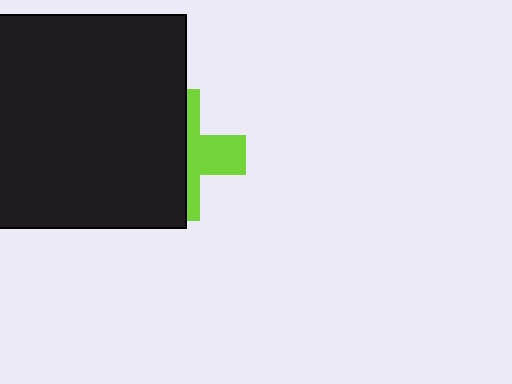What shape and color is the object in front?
The object in front is a black square.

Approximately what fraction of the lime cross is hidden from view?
Roughly 62% of the lime cross is hidden behind the black square.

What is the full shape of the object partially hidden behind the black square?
The partially hidden object is a lime cross.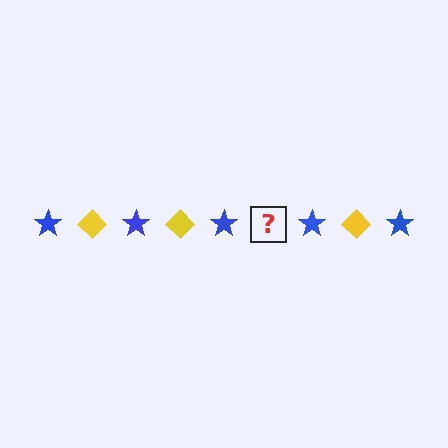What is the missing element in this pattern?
The missing element is a yellow diamond.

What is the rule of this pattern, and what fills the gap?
The rule is that the pattern alternates between blue star and yellow diamond. The gap should be filled with a yellow diamond.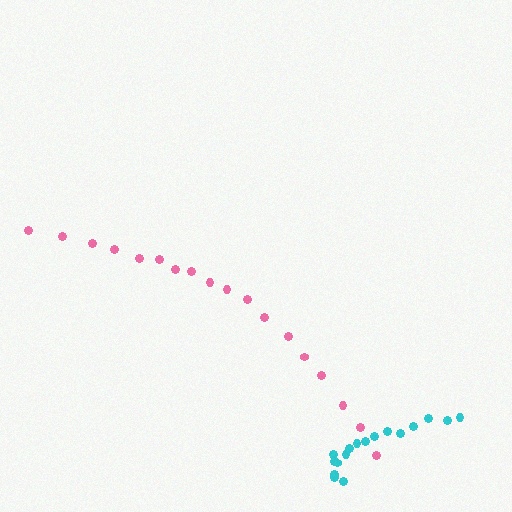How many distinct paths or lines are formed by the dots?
There are 2 distinct paths.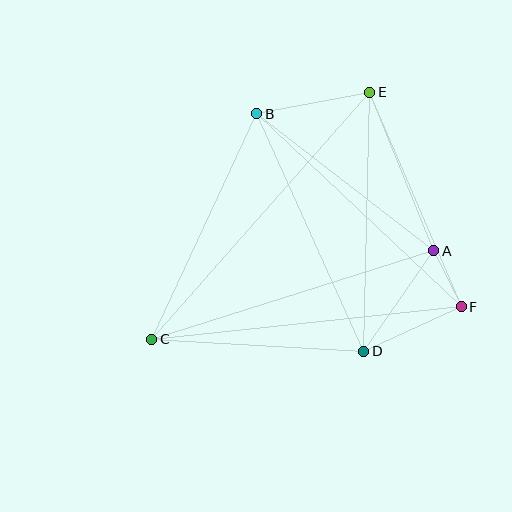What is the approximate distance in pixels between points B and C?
The distance between B and C is approximately 249 pixels.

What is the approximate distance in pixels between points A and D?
The distance between A and D is approximately 122 pixels.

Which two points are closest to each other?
Points A and F are closest to each other.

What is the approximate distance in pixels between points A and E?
The distance between A and E is approximately 171 pixels.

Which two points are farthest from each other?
Points C and E are farthest from each other.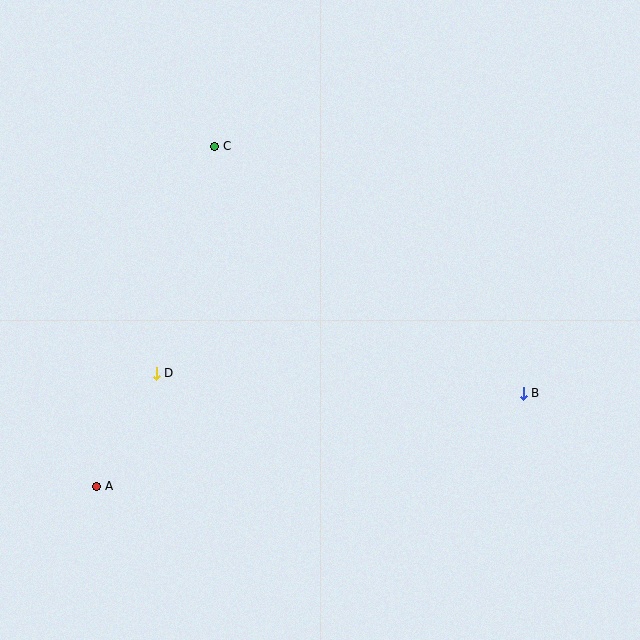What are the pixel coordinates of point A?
Point A is at (97, 486).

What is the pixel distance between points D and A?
The distance between D and A is 128 pixels.